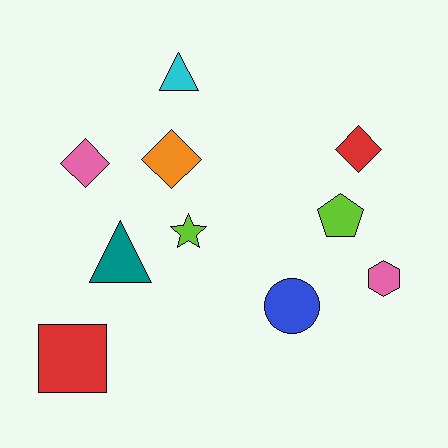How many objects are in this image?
There are 10 objects.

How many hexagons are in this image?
There is 1 hexagon.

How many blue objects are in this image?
There is 1 blue object.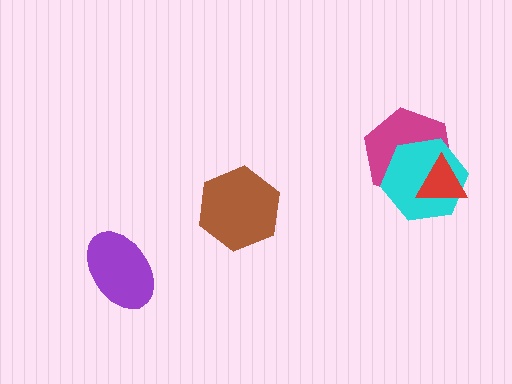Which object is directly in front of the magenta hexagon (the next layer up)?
The cyan hexagon is directly in front of the magenta hexagon.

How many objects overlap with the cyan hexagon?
2 objects overlap with the cyan hexagon.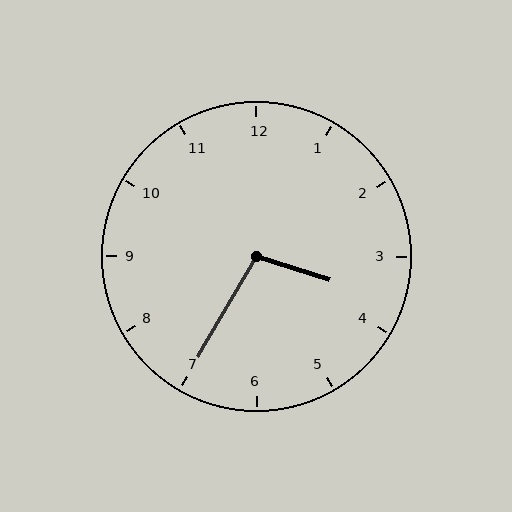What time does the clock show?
3:35.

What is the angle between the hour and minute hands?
Approximately 102 degrees.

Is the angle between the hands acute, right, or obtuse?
It is obtuse.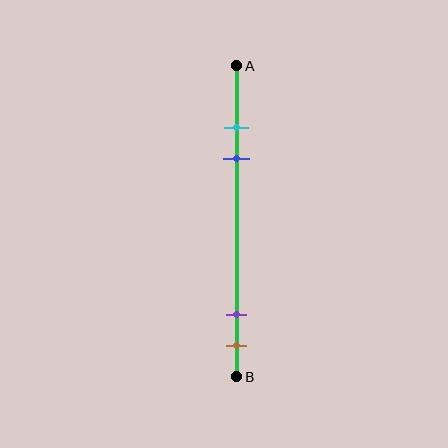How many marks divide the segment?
There are 4 marks dividing the segment.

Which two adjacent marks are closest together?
The cyan and blue marks are the closest adjacent pair.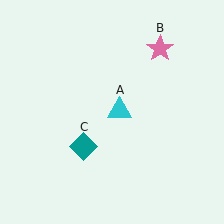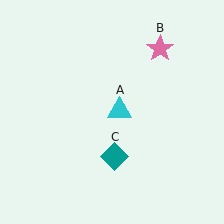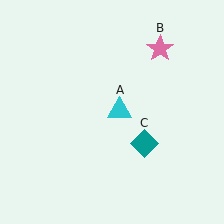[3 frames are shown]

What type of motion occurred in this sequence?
The teal diamond (object C) rotated counterclockwise around the center of the scene.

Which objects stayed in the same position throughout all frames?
Cyan triangle (object A) and pink star (object B) remained stationary.